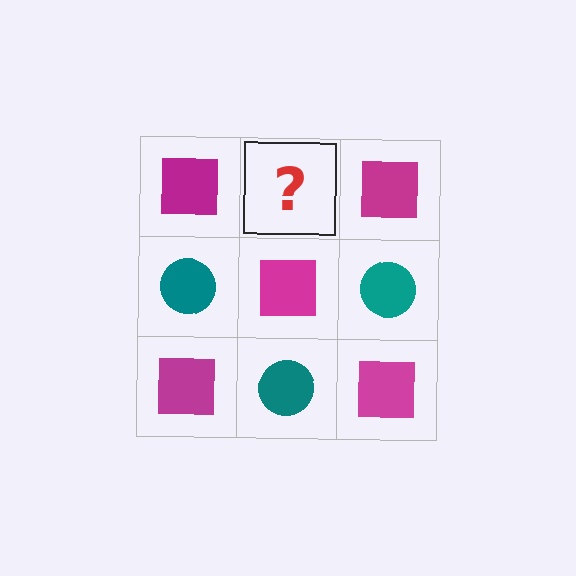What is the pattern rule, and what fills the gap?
The rule is that it alternates magenta square and teal circle in a checkerboard pattern. The gap should be filled with a teal circle.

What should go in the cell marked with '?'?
The missing cell should contain a teal circle.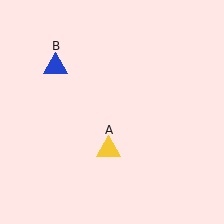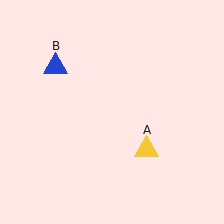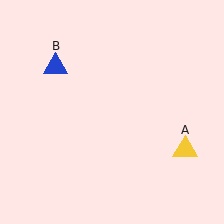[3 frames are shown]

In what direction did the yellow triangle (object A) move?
The yellow triangle (object A) moved right.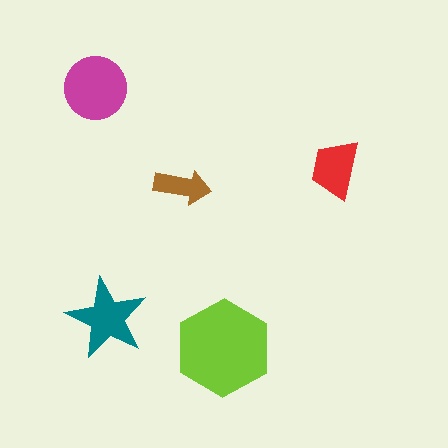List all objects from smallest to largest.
The brown arrow, the red trapezoid, the teal star, the magenta circle, the lime hexagon.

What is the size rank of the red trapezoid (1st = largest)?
4th.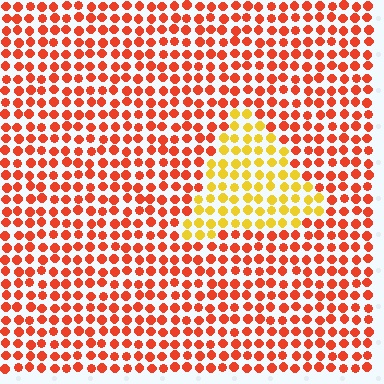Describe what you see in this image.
The image is filled with small red elements in a uniform arrangement. A triangle-shaped region is visible where the elements are tinted to a slightly different hue, forming a subtle color boundary.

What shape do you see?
I see a triangle.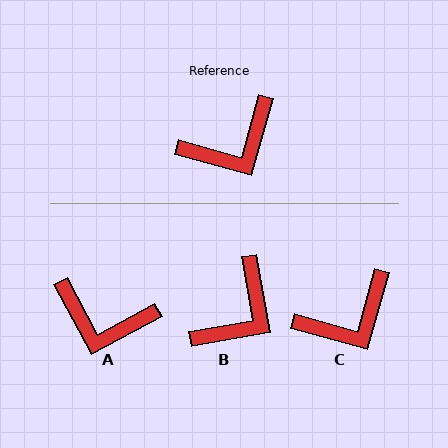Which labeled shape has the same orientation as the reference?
C.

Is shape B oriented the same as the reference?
No, it is off by about 26 degrees.